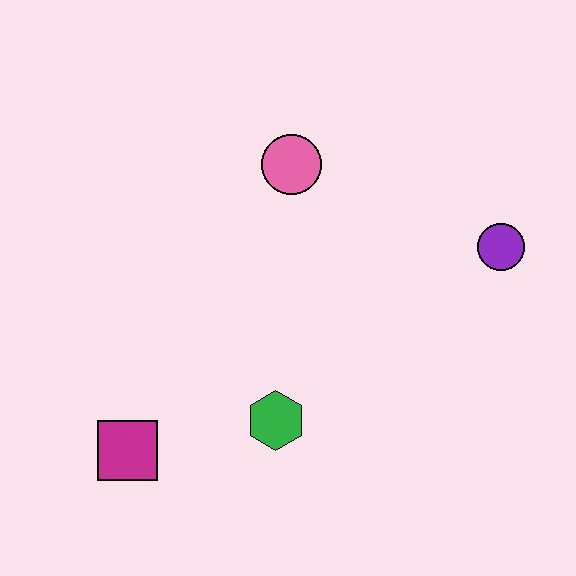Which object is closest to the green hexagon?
The magenta square is closest to the green hexagon.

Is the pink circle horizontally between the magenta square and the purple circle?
Yes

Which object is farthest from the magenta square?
The purple circle is farthest from the magenta square.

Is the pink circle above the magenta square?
Yes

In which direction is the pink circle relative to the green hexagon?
The pink circle is above the green hexagon.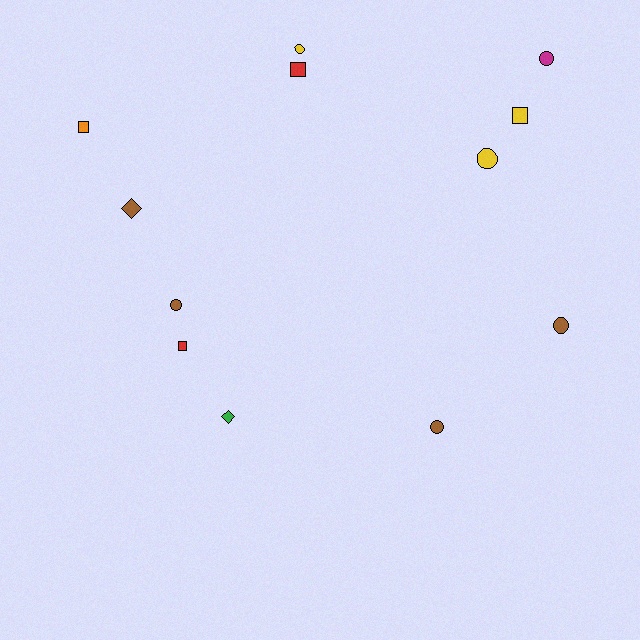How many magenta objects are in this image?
There is 1 magenta object.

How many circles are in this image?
There are 6 circles.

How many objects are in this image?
There are 12 objects.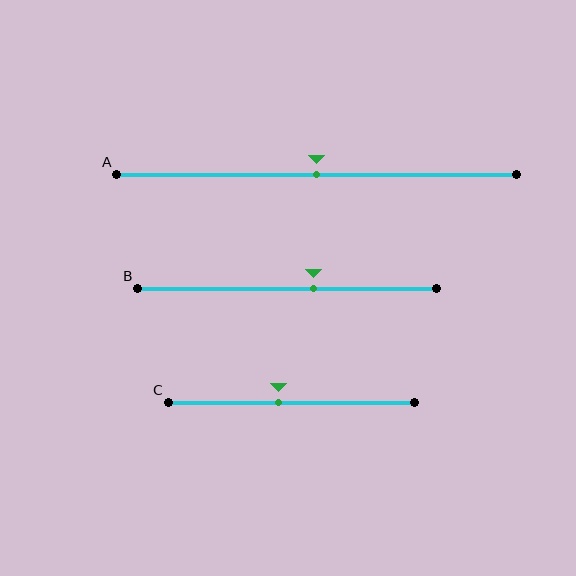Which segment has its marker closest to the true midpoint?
Segment A has its marker closest to the true midpoint.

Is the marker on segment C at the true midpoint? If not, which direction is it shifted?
No, the marker on segment C is shifted to the left by about 5% of the segment length.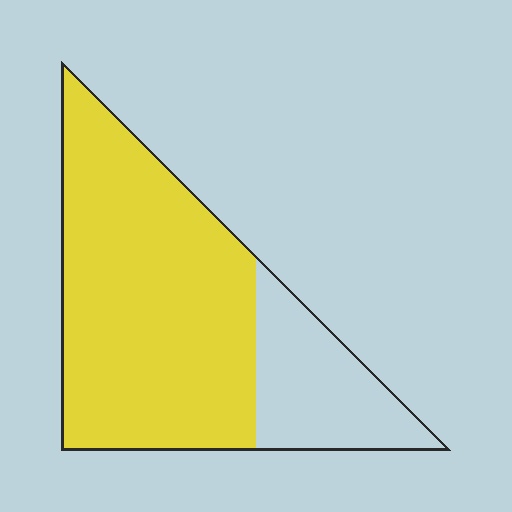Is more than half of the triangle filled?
Yes.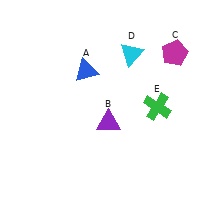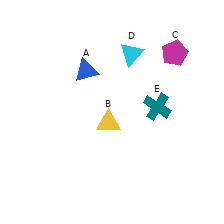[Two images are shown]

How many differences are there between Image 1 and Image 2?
There are 2 differences between the two images.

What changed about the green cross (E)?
In Image 1, E is green. In Image 2, it changed to teal.